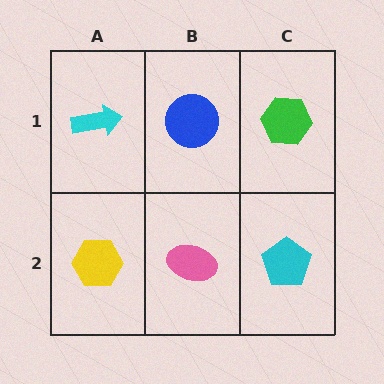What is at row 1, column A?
A cyan arrow.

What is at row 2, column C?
A cyan pentagon.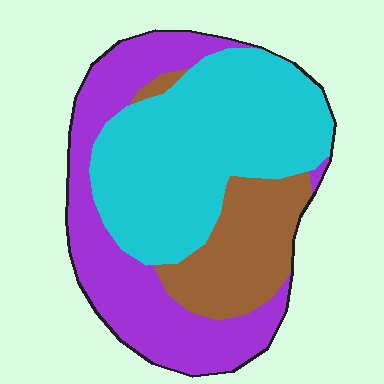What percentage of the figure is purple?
Purple takes up between a third and a half of the figure.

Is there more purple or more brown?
Purple.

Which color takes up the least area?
Brown, at roughly 20%.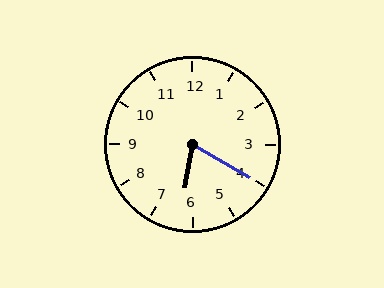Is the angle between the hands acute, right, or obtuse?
It is acute.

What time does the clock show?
6:20.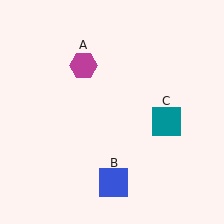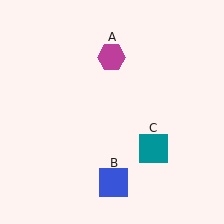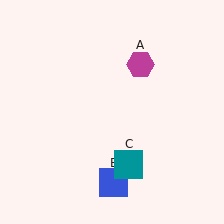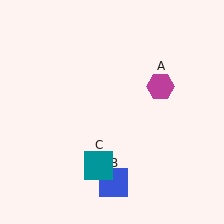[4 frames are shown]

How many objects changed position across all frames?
2 objects changed position: magenta hexagon (object A), teal square (object C).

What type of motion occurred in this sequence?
The magenta hexagon (object A), teal square (object C) rotated clockwise around the center of the scene.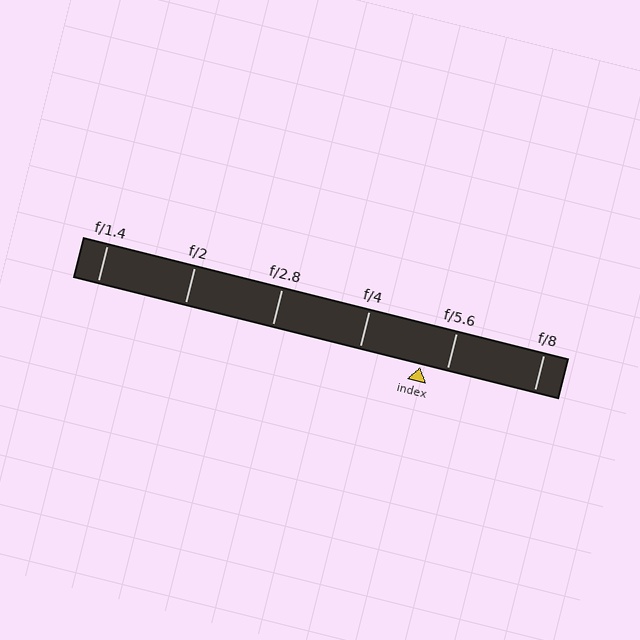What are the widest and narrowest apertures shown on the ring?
The widest aperture shown is f/1.4 and the narrowest is f/8.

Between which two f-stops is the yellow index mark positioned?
The index mark is between f/4 and f/5.6.